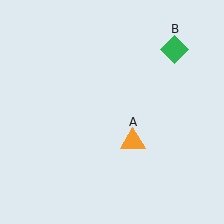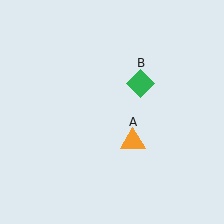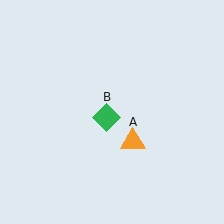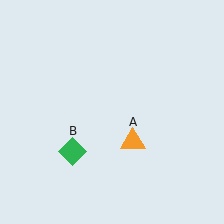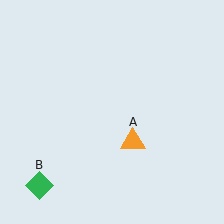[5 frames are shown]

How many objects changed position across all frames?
1 object changed position: green diamond (object B).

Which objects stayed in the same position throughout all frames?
Orange triangle (object A) remained stationary.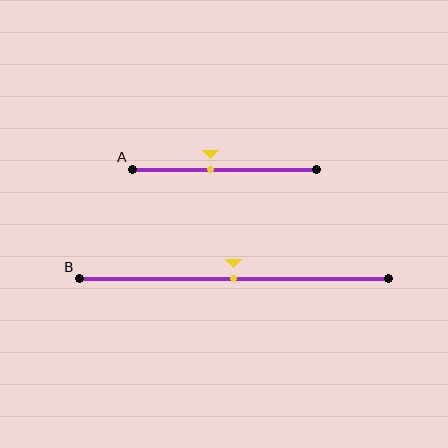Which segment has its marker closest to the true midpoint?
Segment B has its marker closest to the true midpoint.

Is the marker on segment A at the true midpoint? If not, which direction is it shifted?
No, the marker on segment A is shifted to the left by about 7% of the segment length.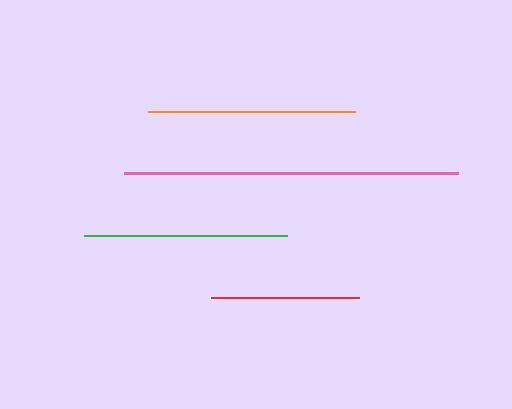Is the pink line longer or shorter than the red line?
The pink line is longer than the red line.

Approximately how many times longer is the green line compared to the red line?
The green line is approximately 1.4 times the length of the red line.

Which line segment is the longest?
The pink line is the longest at approximately 335 pixels.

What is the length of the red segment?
The red segment is approximately 148 pixels long.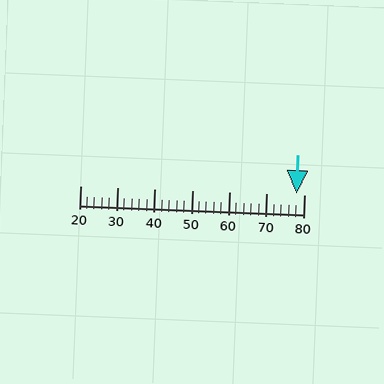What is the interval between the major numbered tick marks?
The major tick marks are spaced 10 units apart.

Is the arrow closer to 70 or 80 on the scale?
The arrow is closer to 80.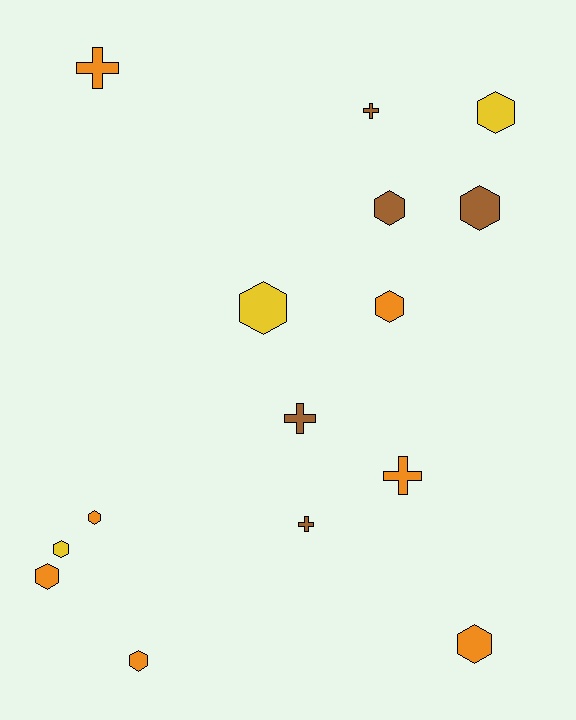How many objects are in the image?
There are 15 objects.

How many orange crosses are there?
There are 2 orange crosses.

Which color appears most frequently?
Orange, with 7 objects.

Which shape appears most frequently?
Hexagon, with 10 objects.